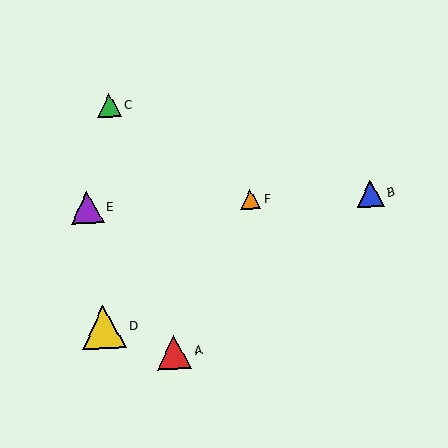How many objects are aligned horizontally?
3 objects (B, E, F) are aligned horizontally.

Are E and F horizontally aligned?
Yes, both are at y≈207.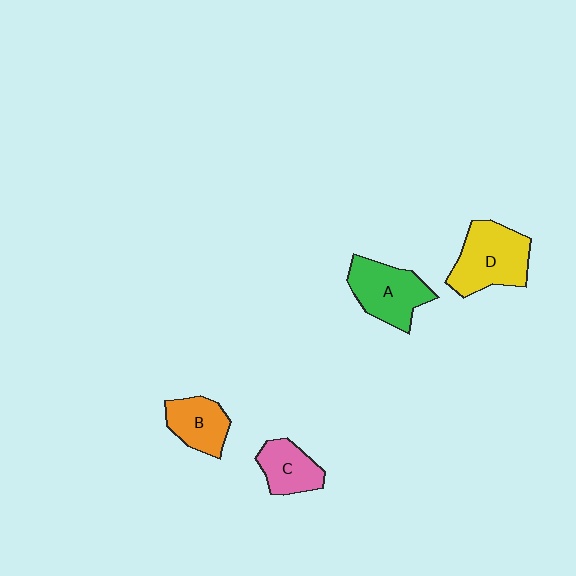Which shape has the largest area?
Shape D (yellow).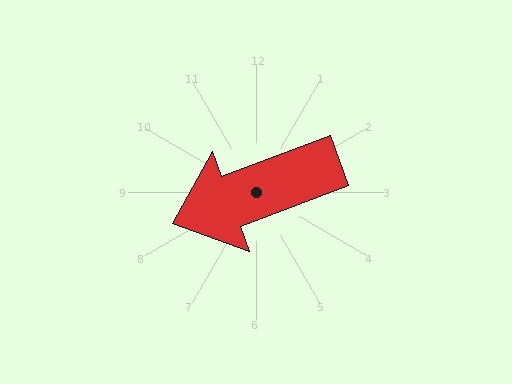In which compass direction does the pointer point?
West.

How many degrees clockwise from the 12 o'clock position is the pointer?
Approximately 249 degrees.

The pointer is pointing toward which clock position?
Roughly 8 o'clock.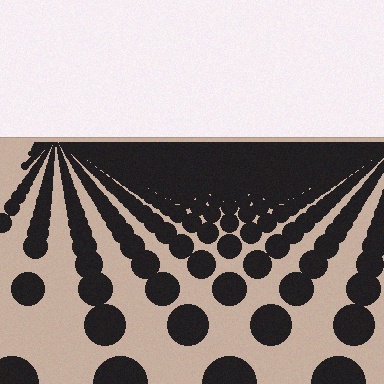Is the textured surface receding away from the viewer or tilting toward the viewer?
The surface is receding away from the viewer. Texture elements get smaller and denser toward the top.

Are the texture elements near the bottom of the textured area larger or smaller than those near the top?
Larger. Near the bottom, elements are closer to the viewer and appear at a bigger on-screen size.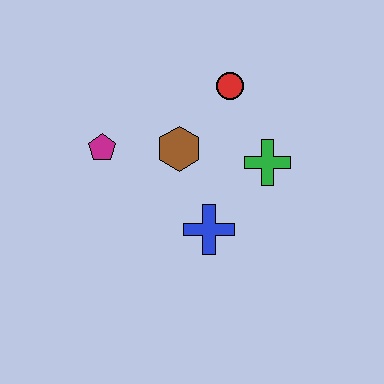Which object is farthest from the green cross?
The magenta pentagon is farthest from the green cross.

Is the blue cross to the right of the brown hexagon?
Yes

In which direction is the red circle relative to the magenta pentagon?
The red circle is to the right of the magenta pentagon.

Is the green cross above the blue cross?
Yes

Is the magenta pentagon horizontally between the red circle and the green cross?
No